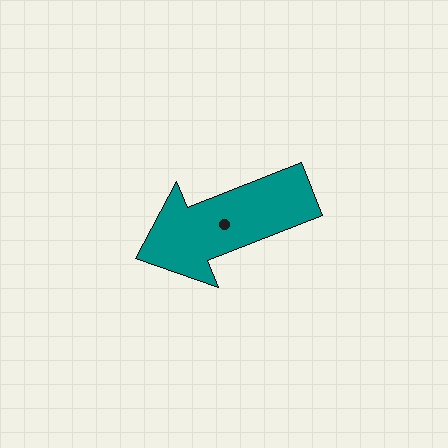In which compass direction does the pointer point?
West.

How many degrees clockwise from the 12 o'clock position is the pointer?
Approximately 248 degrees.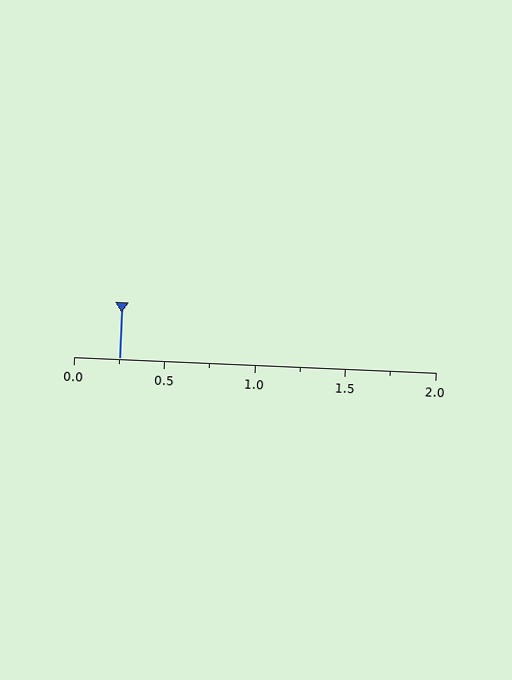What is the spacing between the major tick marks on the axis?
The major ticks are spaced 0.5 apart.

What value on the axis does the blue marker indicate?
The marker indicates approximately 0.25.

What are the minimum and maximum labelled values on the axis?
The axis runs from 0.0 to 2.0.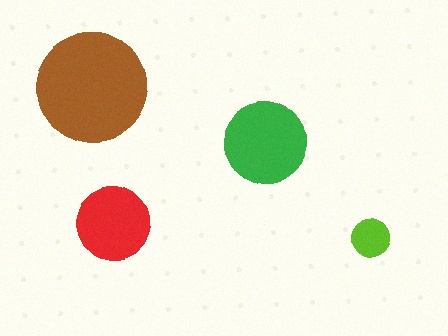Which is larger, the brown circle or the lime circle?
The brown one.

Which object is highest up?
The brown circle is topmost.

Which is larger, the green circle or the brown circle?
The brown one.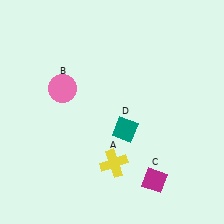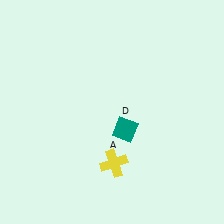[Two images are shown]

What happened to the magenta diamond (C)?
The magenta diamond (C) was removed in Image 2. It was in the bottom-right area of Image 1.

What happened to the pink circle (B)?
The pink circle (B) was removed in Image 2. It was in the top-left area of Image 1.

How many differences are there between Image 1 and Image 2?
There are 2 differences between the two images.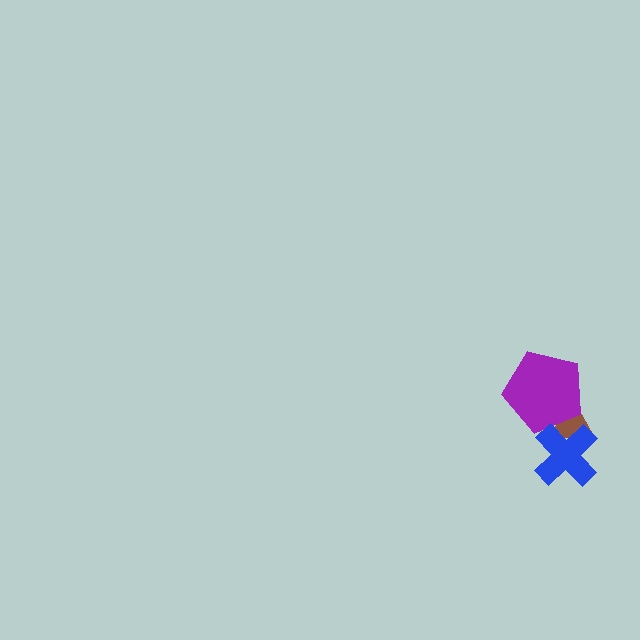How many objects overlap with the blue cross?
2 objects overlap with the blue cross.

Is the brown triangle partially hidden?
Yes, it is partially covered by another shape.